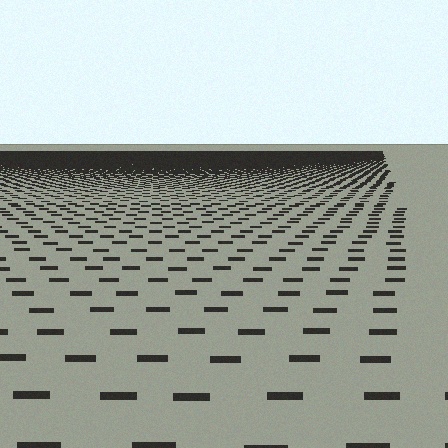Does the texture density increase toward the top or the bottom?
Density increases toward the top.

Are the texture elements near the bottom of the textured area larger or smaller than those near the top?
Larger. Near the bottom, elements are closer to the viewer and appear at a bigger on-screen size.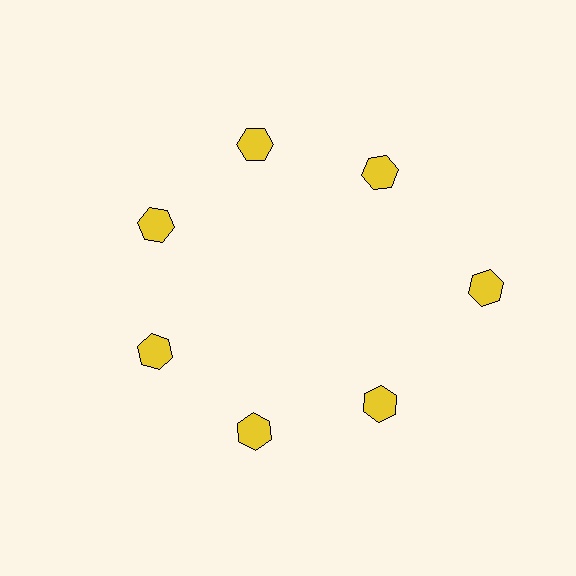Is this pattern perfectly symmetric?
No. The 7 yellow hexagons are arranged in a ring, but one element near the 3 o'clock position is pushed outward from the center, breaking the 7-fold rotational symmetry.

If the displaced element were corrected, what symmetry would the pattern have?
It would have 7-fold rotational symmetry — the pattern would map onto itself every 51 degrees.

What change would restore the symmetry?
The symmetry would be restored by moving it inward, back onto the ring so that all 7 hexagons sit at equal angles and equal distance from the center.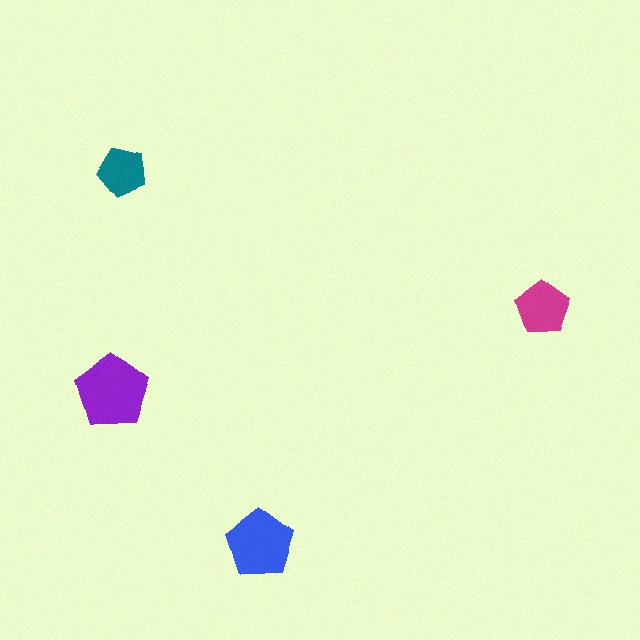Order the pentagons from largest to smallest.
the purple one, the blue one, the magenta one, the teal one.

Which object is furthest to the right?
The magenta pentagon is rightmost.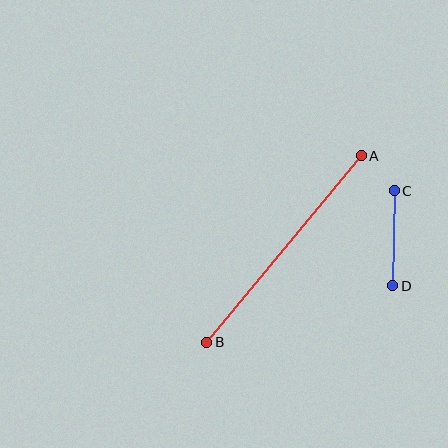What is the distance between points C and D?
The distance is approximately 95 pixels.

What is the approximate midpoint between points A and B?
The midpoint is at approximately (284, 249) pixels.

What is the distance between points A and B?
The distance is approximately 242 pixels.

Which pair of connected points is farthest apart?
Points A and B are farthest apart.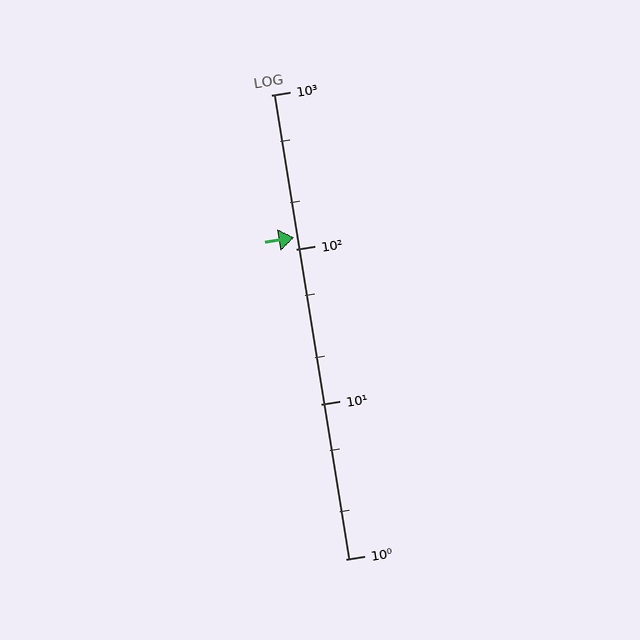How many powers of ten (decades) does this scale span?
The scale spans 3 decades, from 1 to 1000.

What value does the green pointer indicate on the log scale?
The pointer indicates approximately 120.